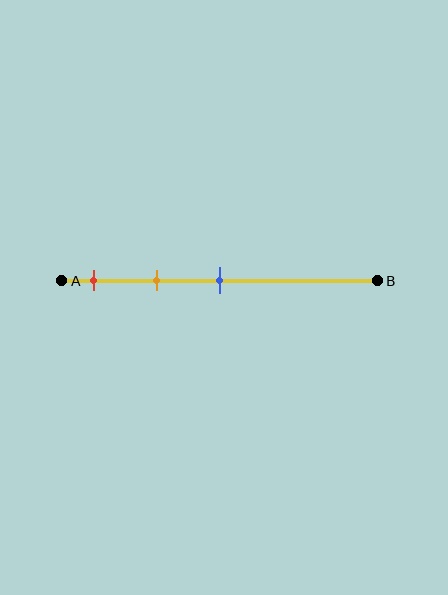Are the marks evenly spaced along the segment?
Yes, the marks are approximately evenly spaced.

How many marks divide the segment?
There are 3 marks dividing the segment.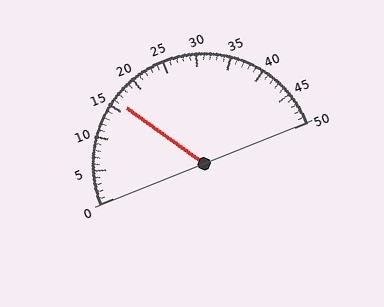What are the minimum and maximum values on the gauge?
The gauge ranges from 0 to 50.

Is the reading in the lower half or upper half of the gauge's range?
The reading is in the lower half of the range (0 to 50).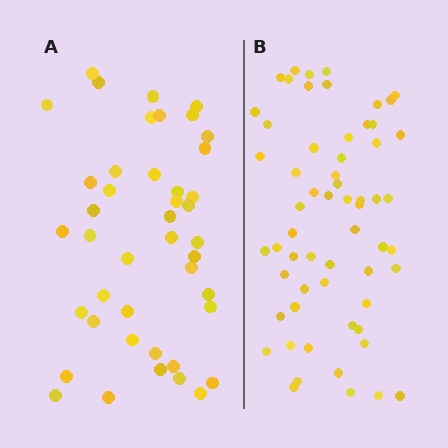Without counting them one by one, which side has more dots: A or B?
Region B (the right region) has more dots.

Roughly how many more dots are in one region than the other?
Region B has approximately 15 more dots than region A.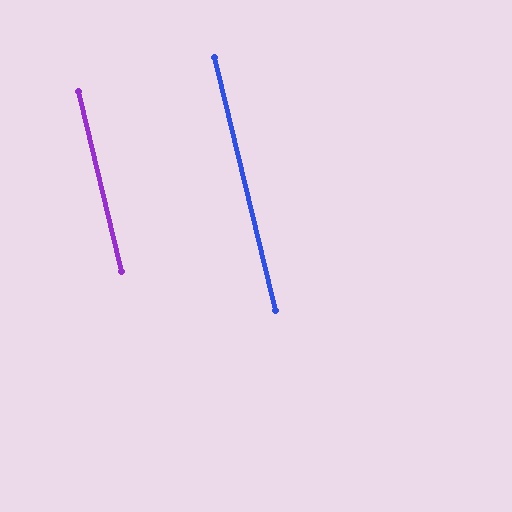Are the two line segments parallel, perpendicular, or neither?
Parallel — their directions differ by only 0.4°.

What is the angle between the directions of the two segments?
Approximately 0 degrees.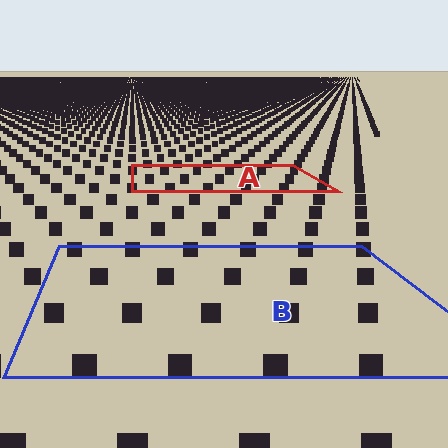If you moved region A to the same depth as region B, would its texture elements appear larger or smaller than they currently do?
They would appear larger. At a closer depth, the same texture elements are projected at a bigger on-screen size.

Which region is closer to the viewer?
Region B is closer. The texture elements there are larger and more spread out.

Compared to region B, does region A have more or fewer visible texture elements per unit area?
Region A has more texture elements per unit area — they are packed more densely because it is farther away.